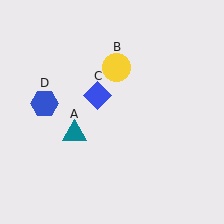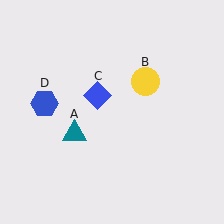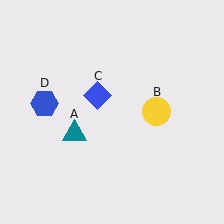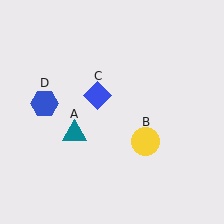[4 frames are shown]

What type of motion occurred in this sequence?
The yellow circle (object B) rotated clockwise around the center of the scene.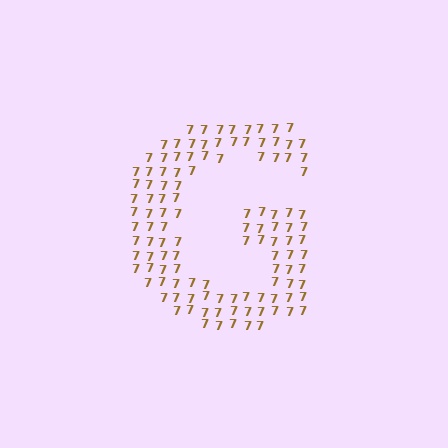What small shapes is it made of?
It is made of small digit 7's.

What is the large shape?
The large shape is the letter G.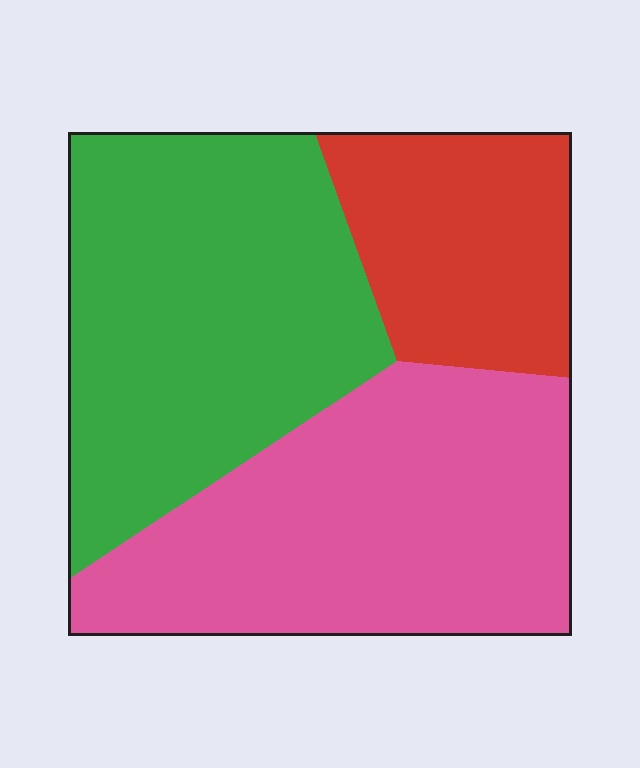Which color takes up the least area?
Red, at roughly 20%.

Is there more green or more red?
Green.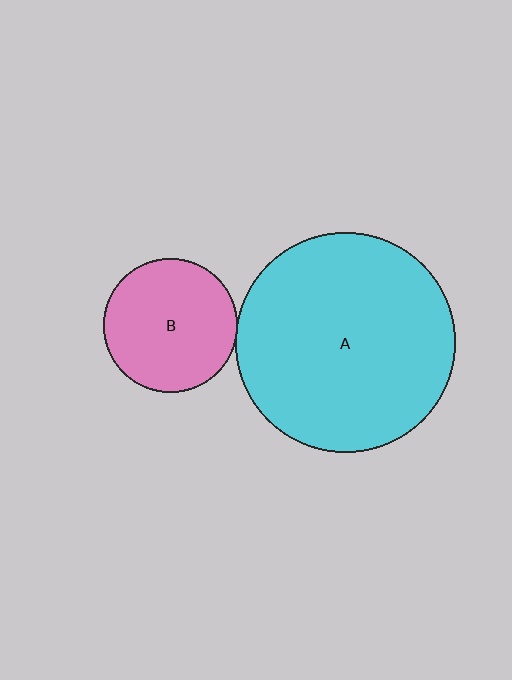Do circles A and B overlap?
Yes.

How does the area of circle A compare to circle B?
Approximately 2.7 times.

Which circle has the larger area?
Circle A (cyan).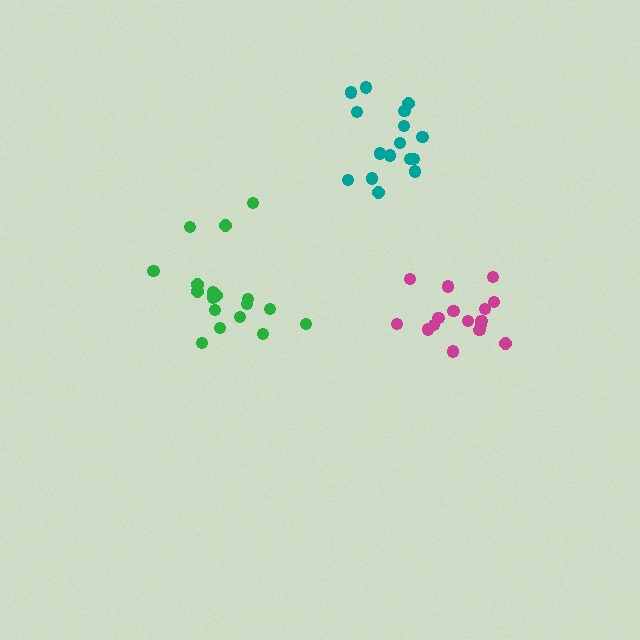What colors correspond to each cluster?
The clusters are colored: green, magenta, teal.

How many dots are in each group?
Group 1: 18 dots, Group 2: 16 dots, Group 3: 16 dots (50 total).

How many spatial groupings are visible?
There are 3 spatial groupings.